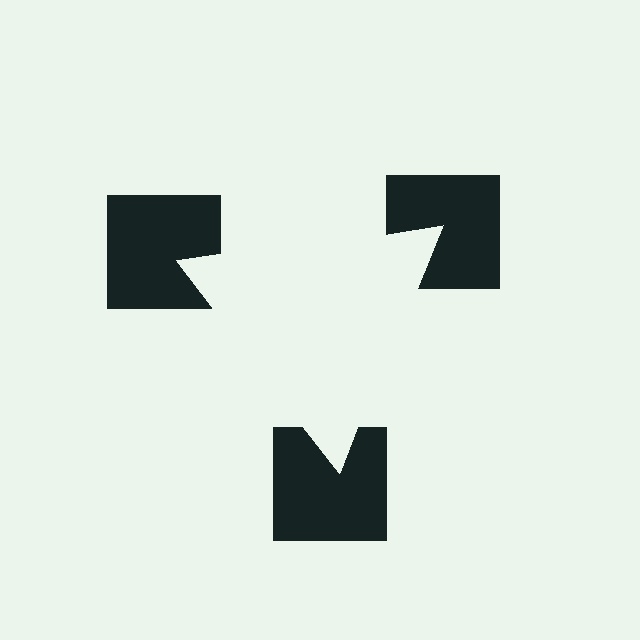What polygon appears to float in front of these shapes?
An illusory triangle — its edges are inferred from the aligned wedge cuts in the notched squares, not physically drawn.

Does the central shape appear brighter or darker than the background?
It typically appears slightly brighter than the background, even though no actual brightness change is drawn.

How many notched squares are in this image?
There are 3 — one at each vertex of the illusory triangle.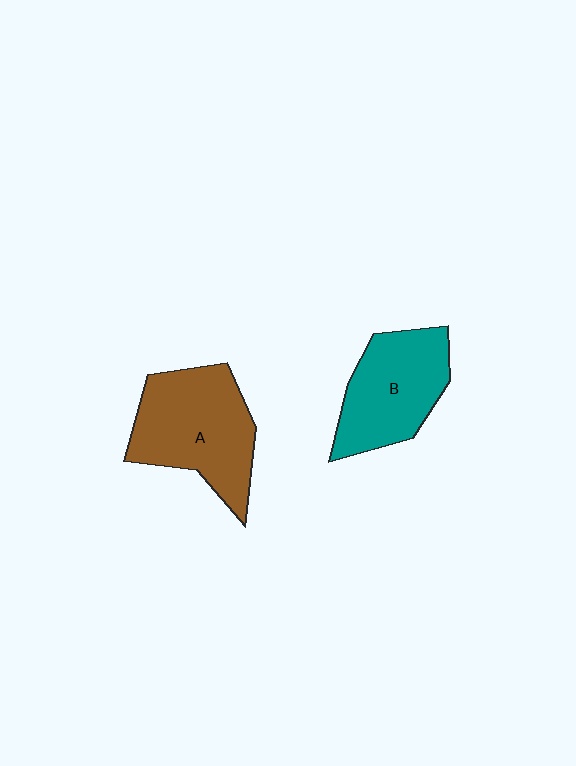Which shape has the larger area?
Shape A (brown).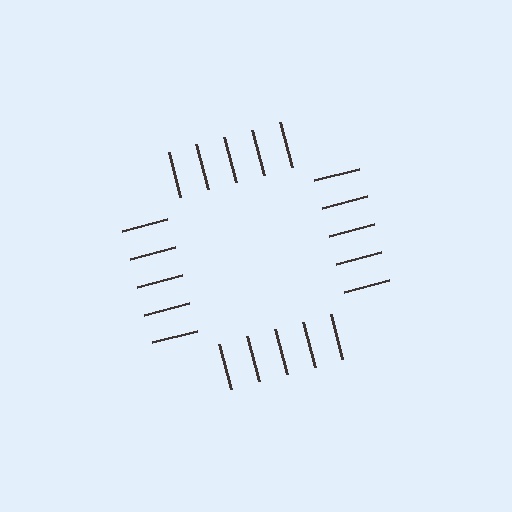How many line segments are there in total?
20 — 5 along each of the 4 edges.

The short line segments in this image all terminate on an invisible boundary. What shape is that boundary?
An illusory square — the line segments terminate on its edges but no continuous stroke is drawn.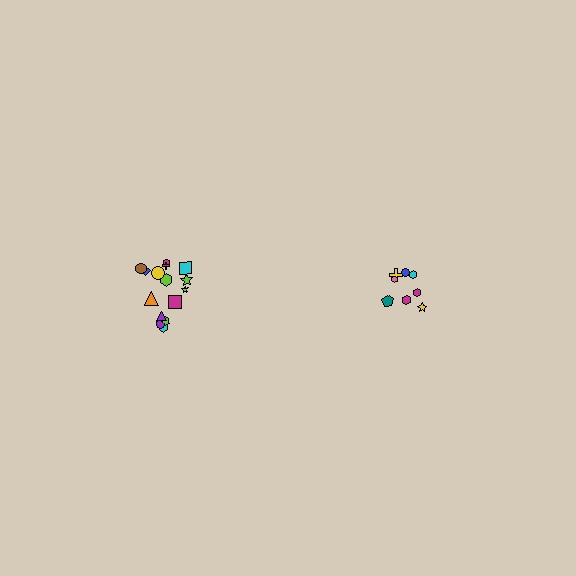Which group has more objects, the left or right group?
The left group.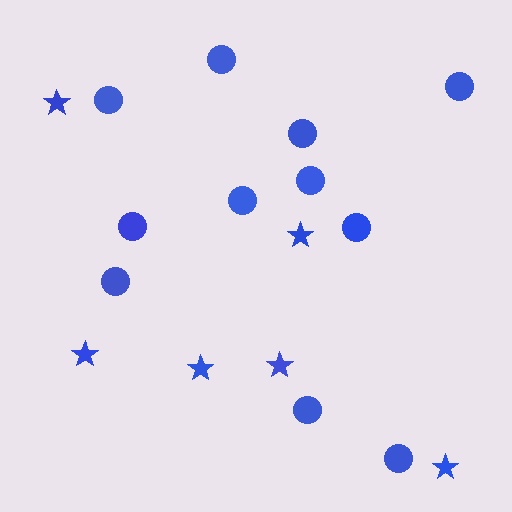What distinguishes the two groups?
There are 2 groups: one group of stars (6) and one group of circles (11).